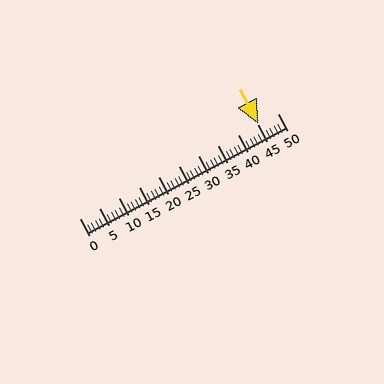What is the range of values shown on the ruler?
The ruler shows values from 0 to 50.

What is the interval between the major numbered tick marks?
The major tick marks are spaced 5 units apart.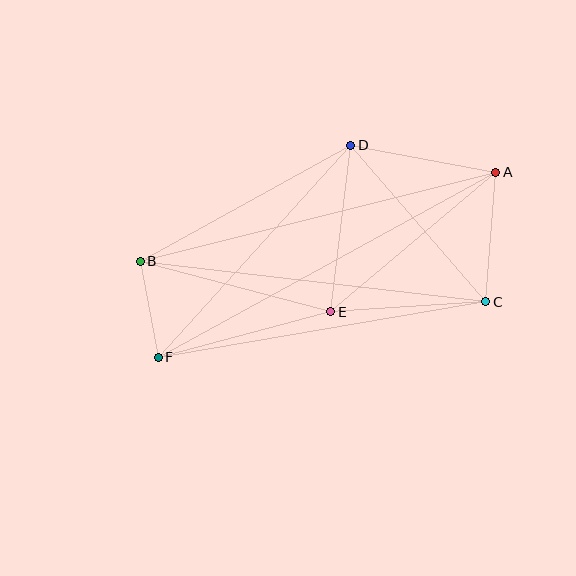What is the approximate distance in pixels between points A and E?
The distance between A and E is approximately 216 pixels.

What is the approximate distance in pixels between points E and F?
The distance between E and F is approximately 178 pixels.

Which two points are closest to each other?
Points B and F are closest to each other.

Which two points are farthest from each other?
Points A and F are farthest from each other.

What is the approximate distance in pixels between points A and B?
The distance between A and B is approximately 366 pixels.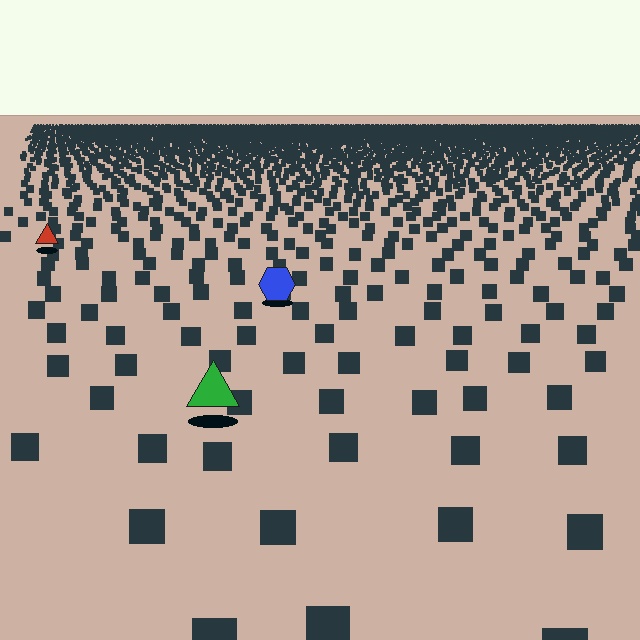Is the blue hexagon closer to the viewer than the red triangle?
Yes. The blue hexagon is closer — you can tell from the texture gradient: the ground texture is coarser near it.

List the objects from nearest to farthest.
From nearest to farthest: the green triangle, the blue hexagon, the red triangle.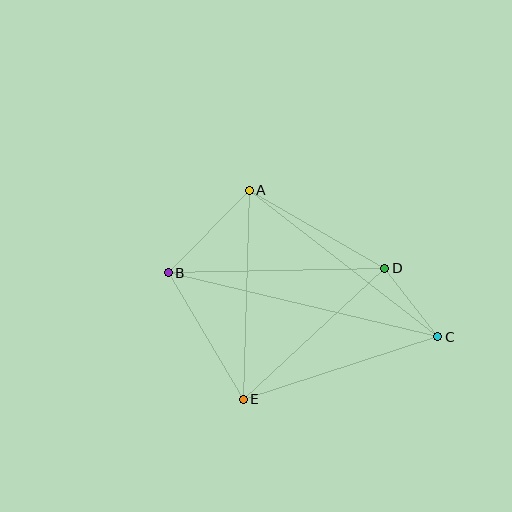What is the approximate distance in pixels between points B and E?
The distance between B and E is approximately 147 pixels.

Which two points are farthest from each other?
Points B and C are farthest from each other.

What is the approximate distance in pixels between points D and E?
The distance between D and E is approximately 192 pixels.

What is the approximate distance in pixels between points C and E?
The distance between C and E is approximately 204 pixels.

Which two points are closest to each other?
Points C and D are closest to each other.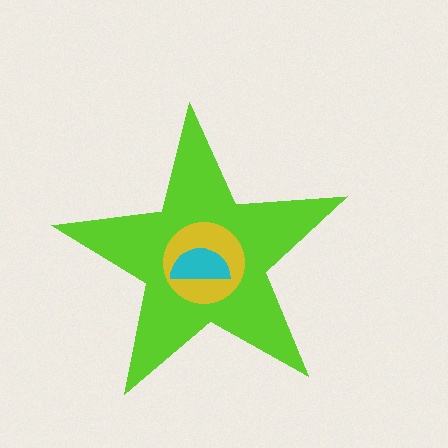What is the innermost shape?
The cyan semicircle.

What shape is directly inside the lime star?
The yellow circle.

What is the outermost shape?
The lime star.